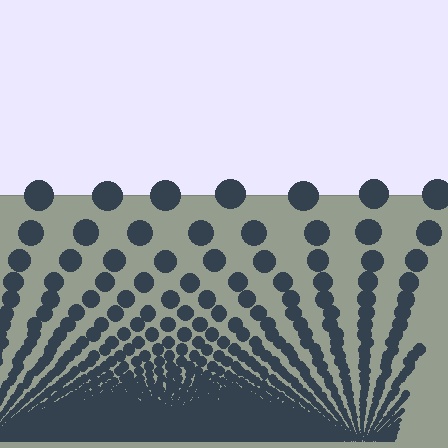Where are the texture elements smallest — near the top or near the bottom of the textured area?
Near the bottom.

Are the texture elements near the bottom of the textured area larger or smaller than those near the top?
Smaller. The gradient is inverted — elements near the bottom are smaller and denser.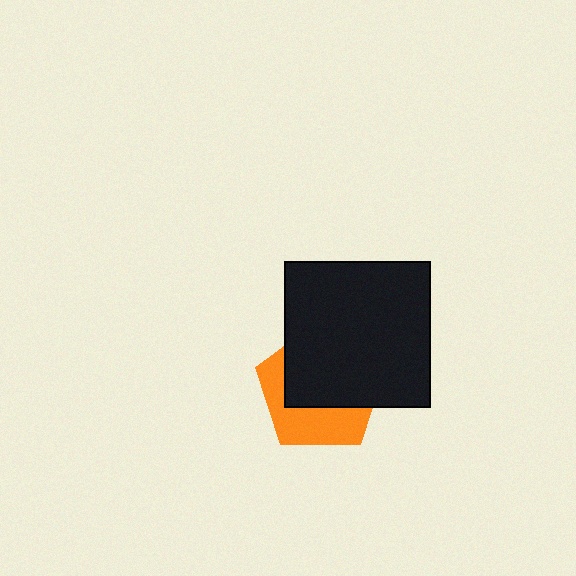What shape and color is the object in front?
The object in front is a black square.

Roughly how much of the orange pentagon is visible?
A small part of it is visible (roughly 41%).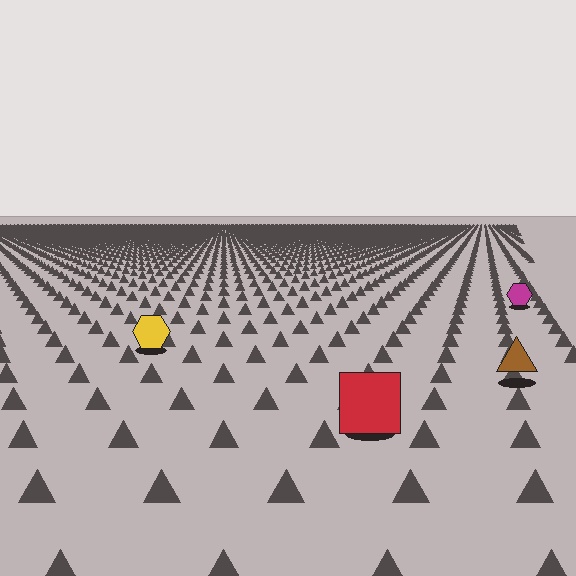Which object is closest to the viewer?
The red square is closest. The texture marks near it are larger and more spread out.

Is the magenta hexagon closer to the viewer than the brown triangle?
No. The brown triangle is closer — you can tell from the texture gradient: the ground texture is coarser near it.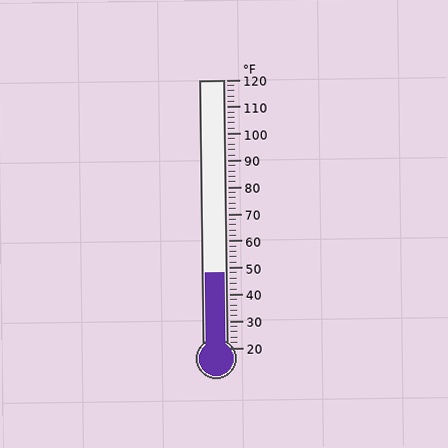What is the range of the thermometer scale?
The thermometer scale ranges from 20°F to 120°F.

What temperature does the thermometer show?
The thermometer shows approximately 48°F.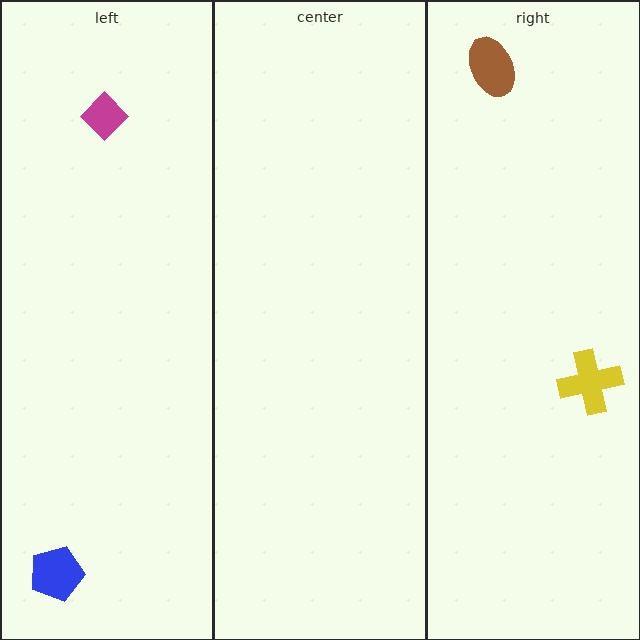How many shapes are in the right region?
2.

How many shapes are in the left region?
2.